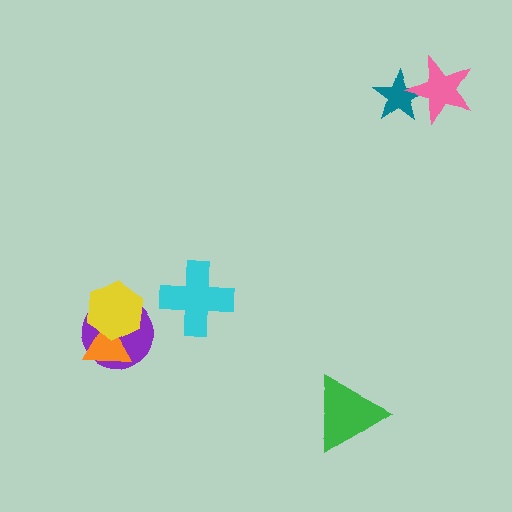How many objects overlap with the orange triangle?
2 objects overlap with the orange triangle.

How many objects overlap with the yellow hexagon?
2 objects overlap with the yellow hexagon.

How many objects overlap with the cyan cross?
0 objects overlap with the cyan cross.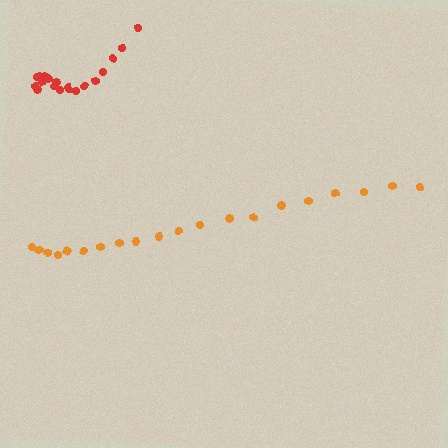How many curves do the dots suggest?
There are 2 distinct paths.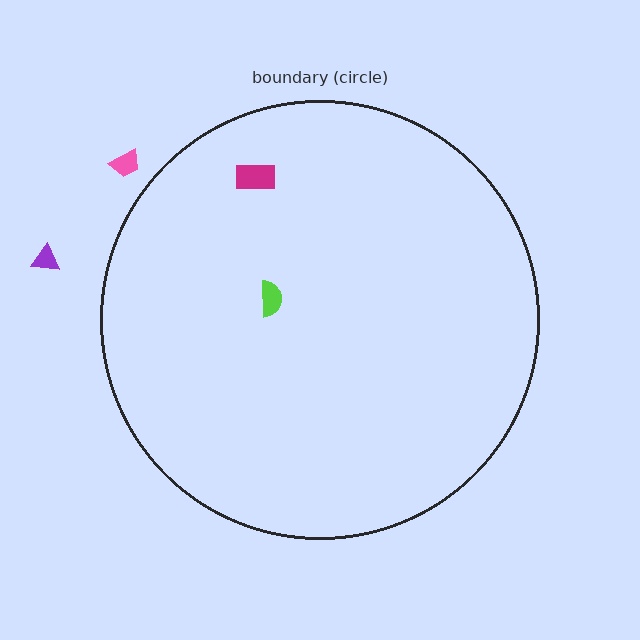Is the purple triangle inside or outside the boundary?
Outside.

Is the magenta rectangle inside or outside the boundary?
Inside.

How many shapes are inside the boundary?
2 inside, 2 outside.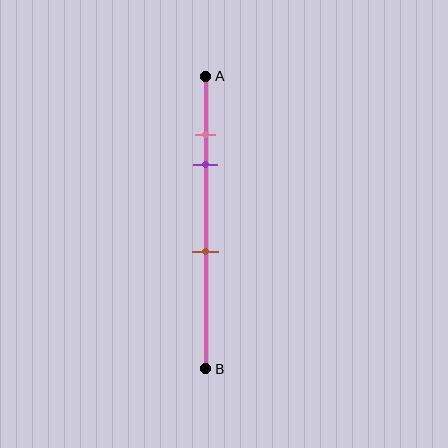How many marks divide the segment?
There are 3 marks dividing the segment.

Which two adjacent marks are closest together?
The pink and purple marks are the closest adjacent pair.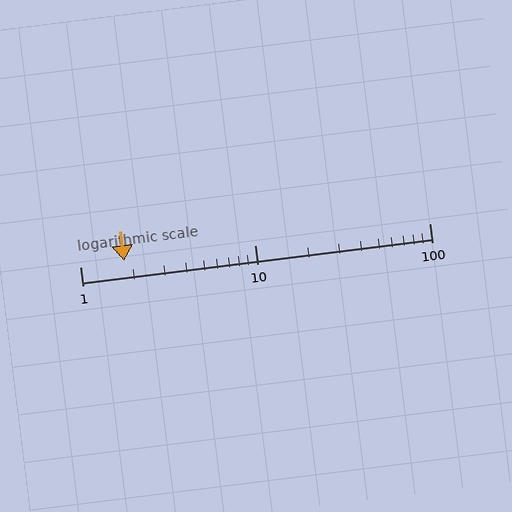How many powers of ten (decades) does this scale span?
The scale spans 2 decades, from 1 to 100.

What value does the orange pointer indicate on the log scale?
The pointer indicates approximately 1.8.